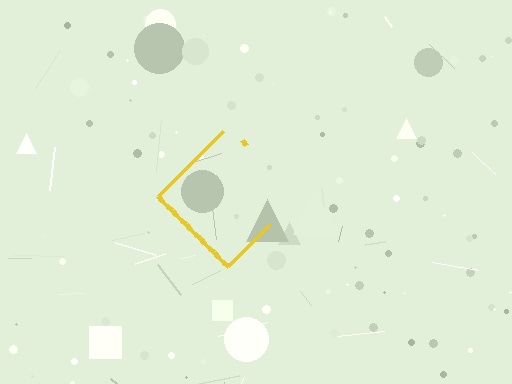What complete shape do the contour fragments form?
The contour fragments form a diamond.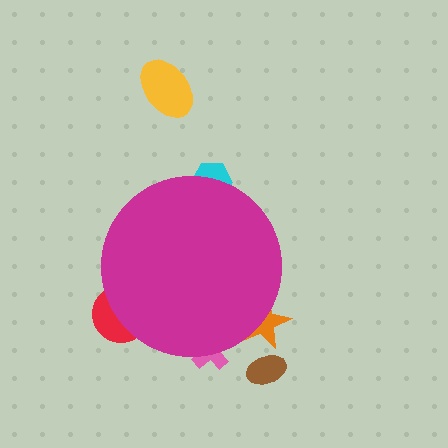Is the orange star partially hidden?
Yes, the orange star is partially hidden behind the magenta circle.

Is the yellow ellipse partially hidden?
No, the yellow ellipse is fully visible.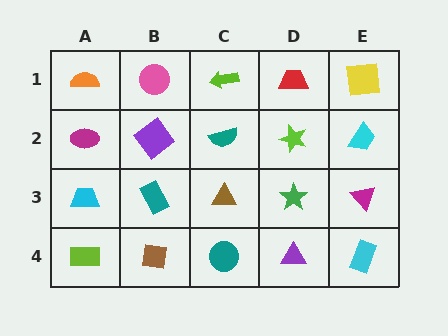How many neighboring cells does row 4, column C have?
3.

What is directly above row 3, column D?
A lime star.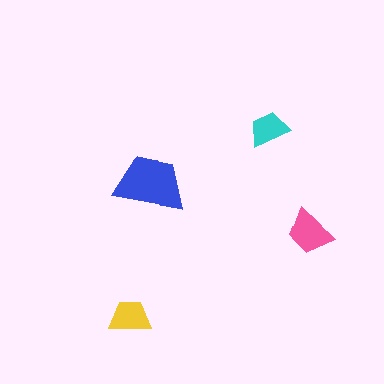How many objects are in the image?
There are 4 objects in the image.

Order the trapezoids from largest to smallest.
the blue one, the pink one, the yellow one, the cyan one.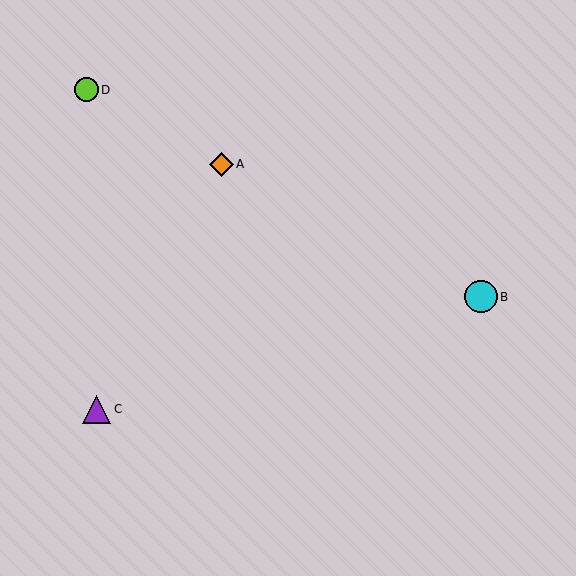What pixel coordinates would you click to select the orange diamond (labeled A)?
Click at (222, 164) to select the orange diamond A.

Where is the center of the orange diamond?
The center of the orange diamond is at (222, 164).